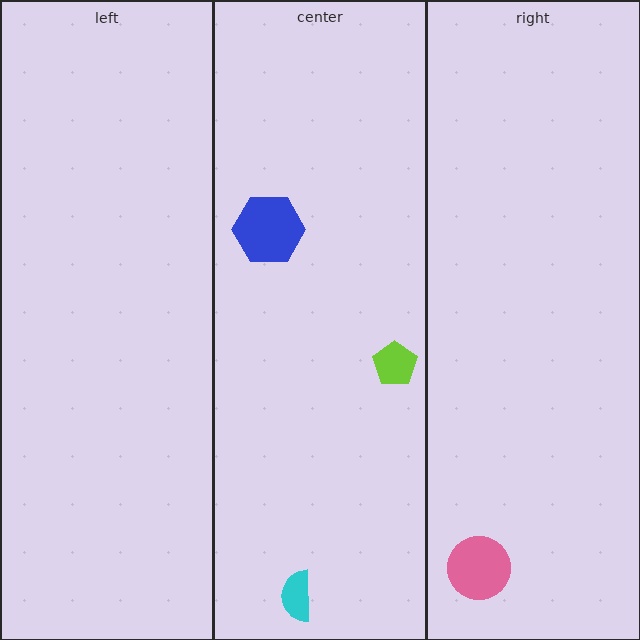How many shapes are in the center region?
3.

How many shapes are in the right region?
1.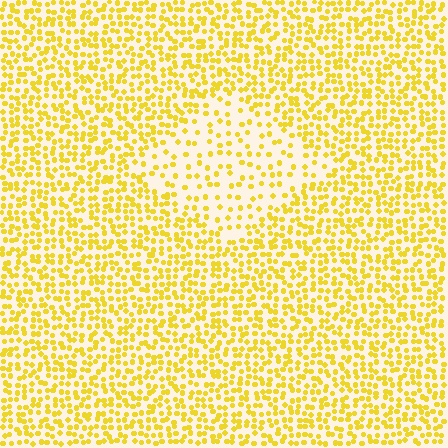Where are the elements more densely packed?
The elements are more densely packed outside the diamond boundary.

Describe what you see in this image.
The image contains small yellow elements arranged at two different densities. A diamond-shaped region is visible where the elements are less densely packed than the surrounding area.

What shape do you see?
I see a diamond.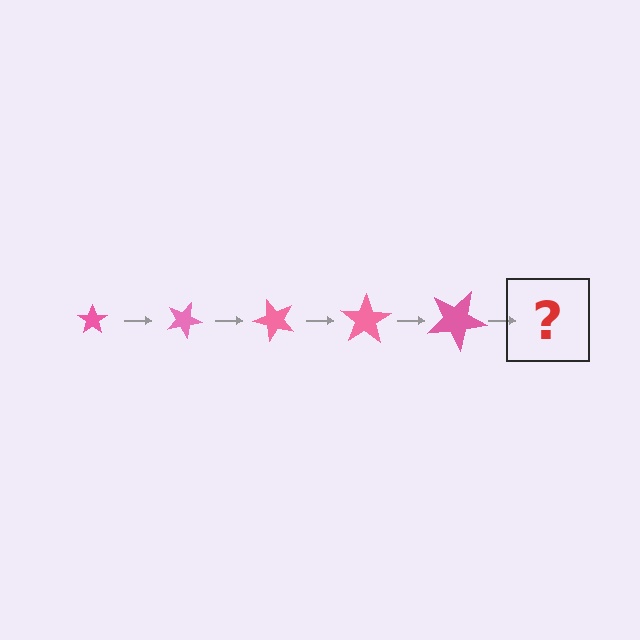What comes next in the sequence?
The next element should be a star, larger than the previous one and rotated 125 degrees from the start.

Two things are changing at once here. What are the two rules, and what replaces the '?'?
The two rules are that the star grows larger each step and it rotates 25 degrees each step. The '?' should be a star, larger than the previous one and rotated 125 degrees from the start.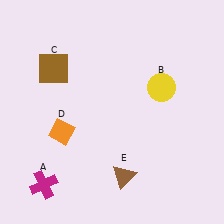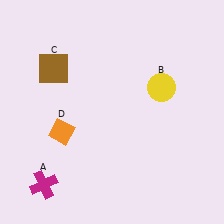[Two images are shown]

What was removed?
The brown triangle (E) was removed in Image 2.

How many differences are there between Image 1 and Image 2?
There is 1 difference between the two images.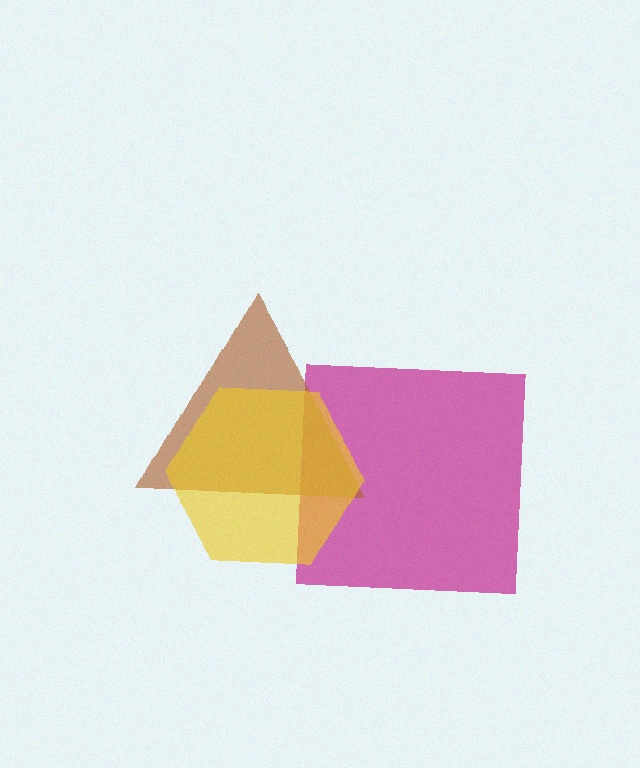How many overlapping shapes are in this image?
There are 3 overlapping shapes in the image.